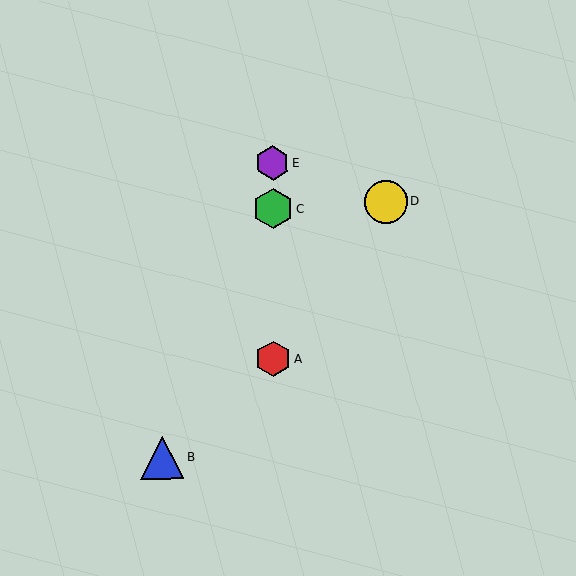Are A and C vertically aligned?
Yes, both are at x≈274.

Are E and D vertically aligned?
No, E is at x≈273 and D is at x≈386.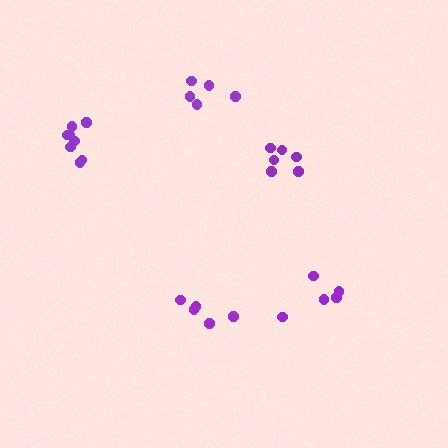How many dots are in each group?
Group 1: 5 dots, Group 2: 5 dots, Group 3: 8 dots, Group 4: 6 dots, Group 5: 5 dots (29 total).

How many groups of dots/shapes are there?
There are 5 groups.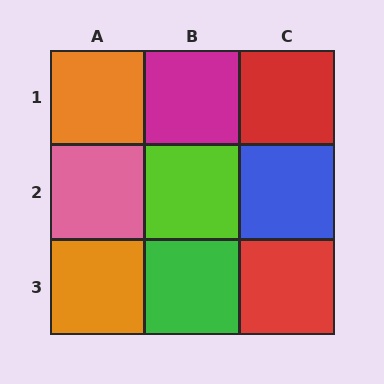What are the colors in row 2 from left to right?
Pink, lime, blue.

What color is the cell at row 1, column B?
Magenta.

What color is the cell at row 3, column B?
Green.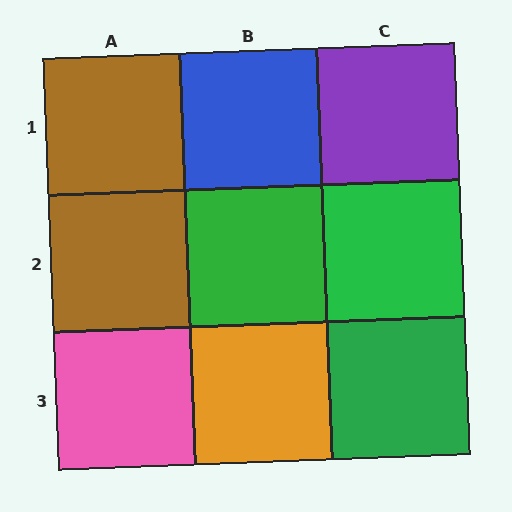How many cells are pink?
1 cell is pink.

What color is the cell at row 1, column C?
Purple.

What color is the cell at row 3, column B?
Orange.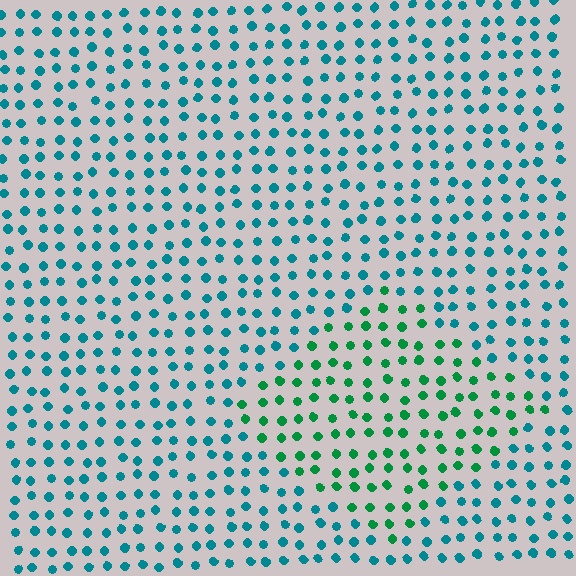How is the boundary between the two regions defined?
The boundary is defined purely by a slight shift in hue (about 40 degrees). Spacing, size, and orientation are identical on both sides.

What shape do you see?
I see a diamond.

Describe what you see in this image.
The image is filled with small teal elements in a uniform arrangement. A diamond-shaped region is visible where the elements are tinted to a slightly different hue, forming a subtle color boundary.